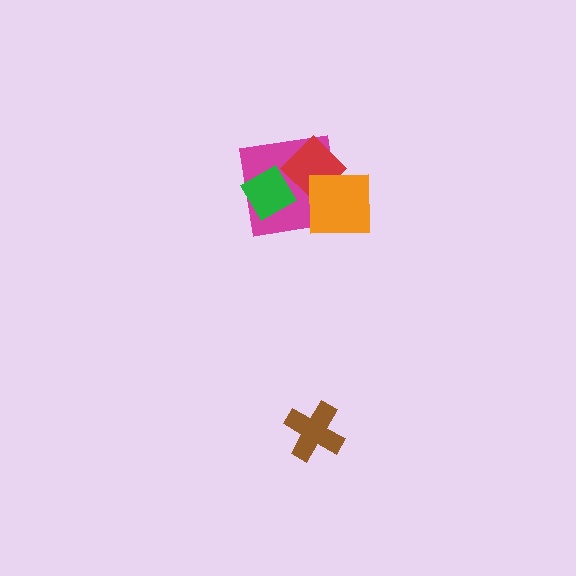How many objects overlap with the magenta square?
3 objects overlap with the magenta square.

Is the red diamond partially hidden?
Yes, it is partially covered by another shape.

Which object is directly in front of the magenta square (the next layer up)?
The red diamond is directly in front of the magenta square.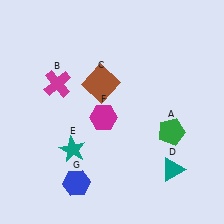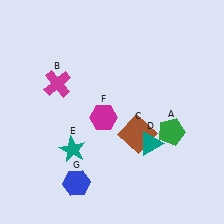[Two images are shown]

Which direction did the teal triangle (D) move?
The teal triangle (D) moved up.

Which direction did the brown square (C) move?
The brown square (C) moved down.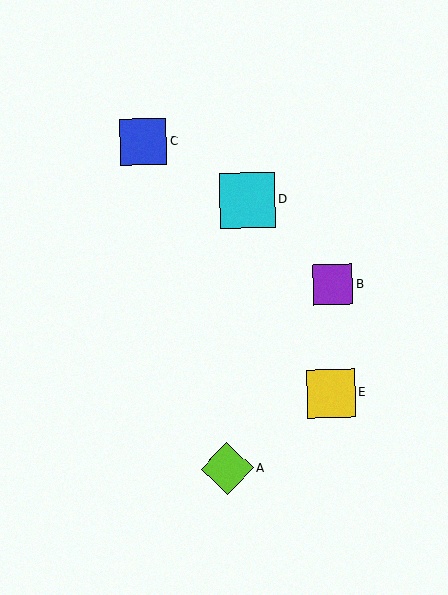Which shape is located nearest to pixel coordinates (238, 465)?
The lime diamond (labeled A) at (227, 469) is nearest to that location.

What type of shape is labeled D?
Shape D is a cyan square.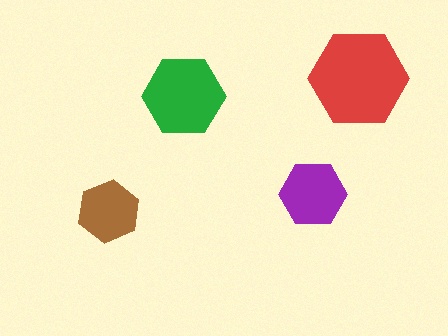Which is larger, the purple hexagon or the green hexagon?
The green one.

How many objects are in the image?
There are 4 objects in the image.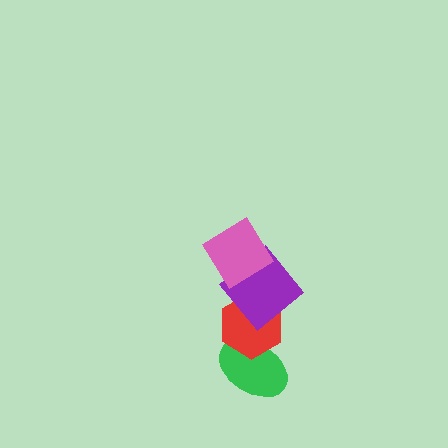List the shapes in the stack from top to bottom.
From top to bottom: the pink diamond, the purple diamond, the red hexagon, the green ellipse.